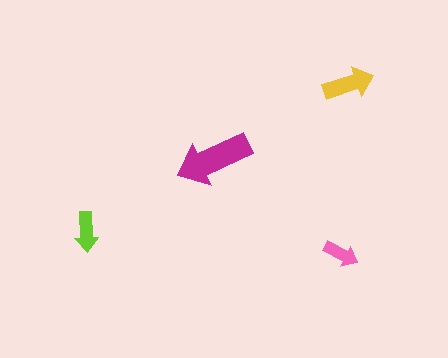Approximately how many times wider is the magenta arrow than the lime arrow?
About 2 times wider.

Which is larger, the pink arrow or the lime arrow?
The lime one.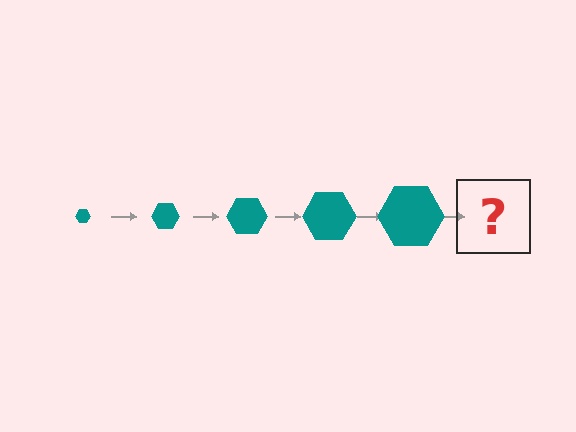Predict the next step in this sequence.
The next step is a teal hexagon, larger than the previous one.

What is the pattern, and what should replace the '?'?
The pattern is that the hexagon gets progressively larger each step. The '?' should be a teal hexagon, larger than the previous one.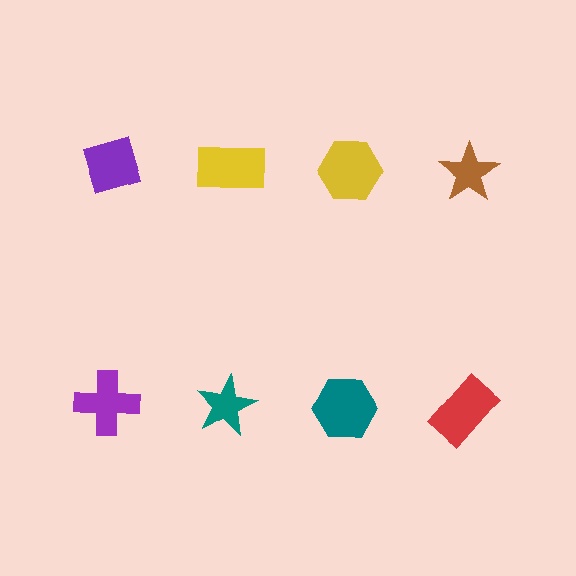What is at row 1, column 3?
A yellow hexagon.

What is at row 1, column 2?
A yellow rectangle.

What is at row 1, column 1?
A purple diamond.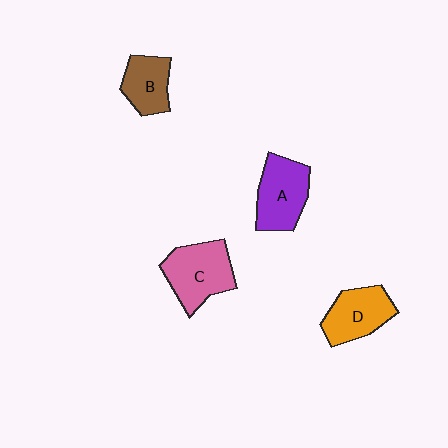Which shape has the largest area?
Shape C (pink).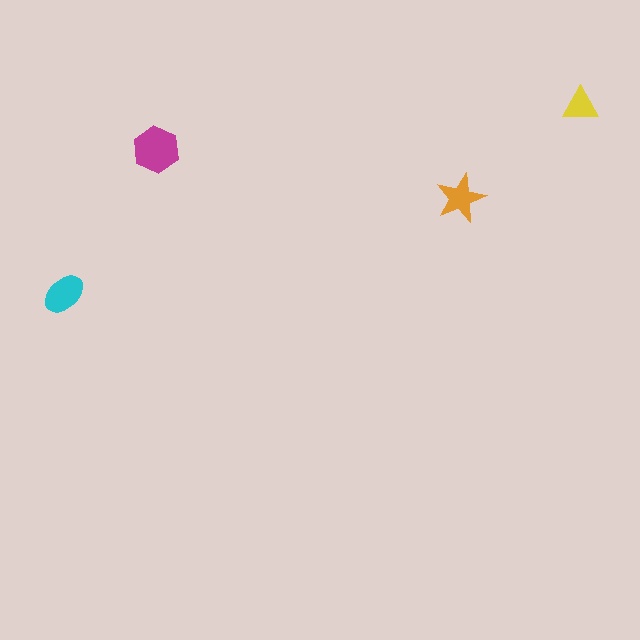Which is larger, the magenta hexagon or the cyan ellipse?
The magenta hexagon.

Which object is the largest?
The magenta hexagon.